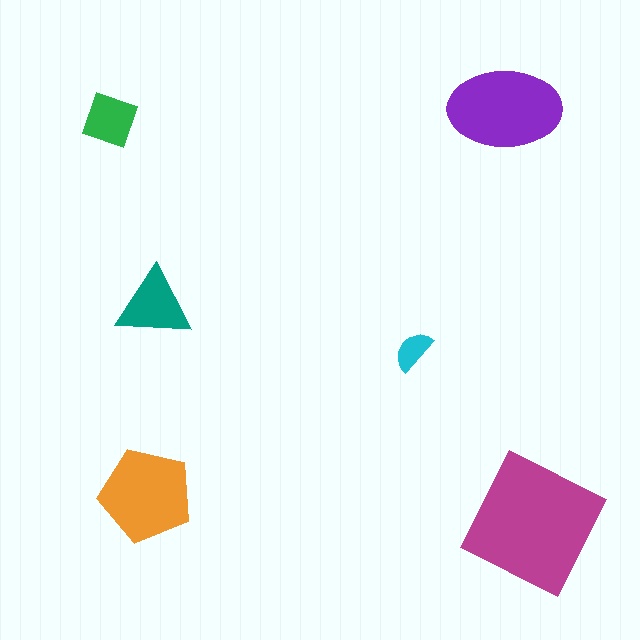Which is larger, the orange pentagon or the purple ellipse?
The purple ellipse.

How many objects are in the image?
There are 6 objects in the image.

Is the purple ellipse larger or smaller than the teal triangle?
Larger.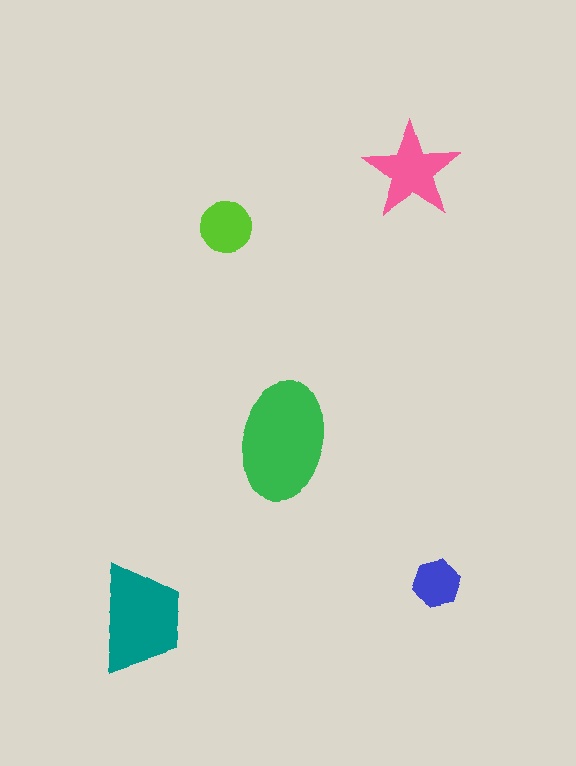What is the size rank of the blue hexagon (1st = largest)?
5th.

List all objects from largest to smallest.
The green ellipse, the teal trapezoid, the pink star, the lime circle, the blue hexagon.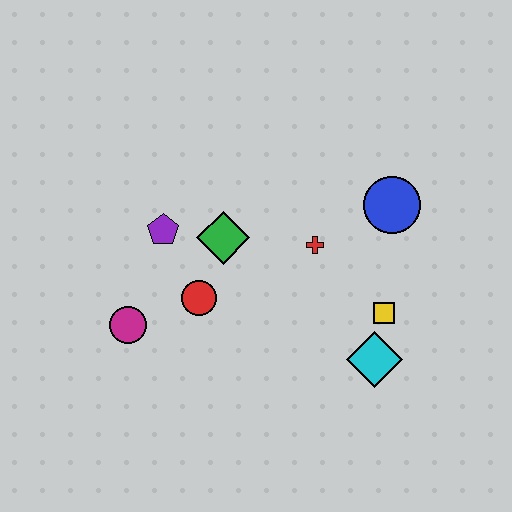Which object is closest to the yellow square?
The cyan diamond is closest to the yellow square.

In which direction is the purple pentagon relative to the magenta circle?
The purple pentagon is above the magenta circle.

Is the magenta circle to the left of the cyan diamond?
Yes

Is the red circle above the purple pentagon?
No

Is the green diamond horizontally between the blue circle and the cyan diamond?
No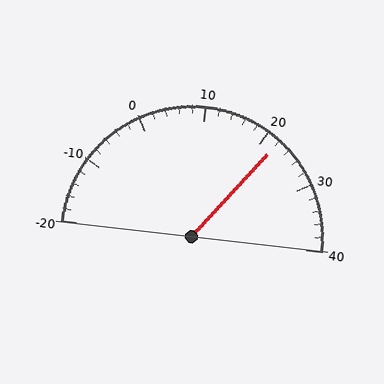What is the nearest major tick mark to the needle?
The nearest major tick mark is 20.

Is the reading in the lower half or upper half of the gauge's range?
The reading is in the upper half of the range (-20 to 40).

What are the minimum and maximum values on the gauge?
The gauge ranges from -20 to 40.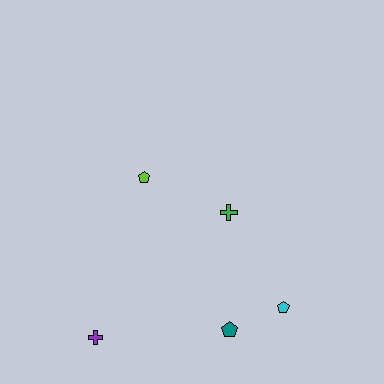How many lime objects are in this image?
There is 1 lime object.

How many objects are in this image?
There are 5 objects.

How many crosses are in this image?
There are 2 crosses.